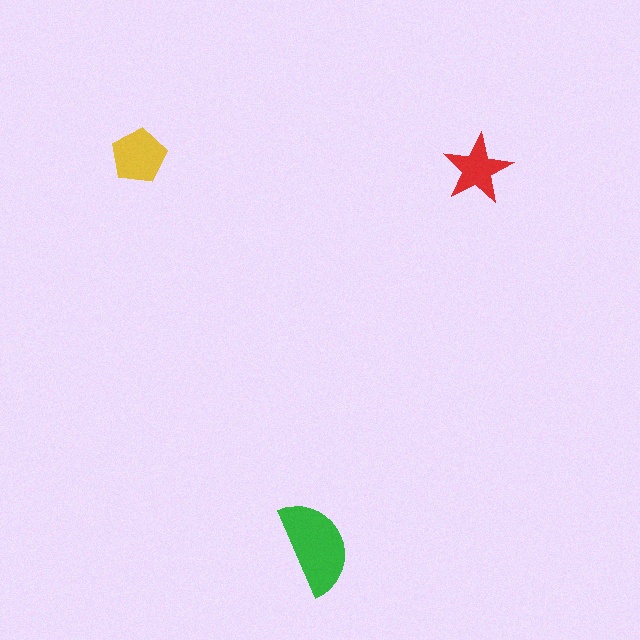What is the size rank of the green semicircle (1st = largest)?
1st.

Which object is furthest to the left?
The yellow pentagon is leftmost.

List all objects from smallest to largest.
The red star, the yellow pentagon, the green semicircle.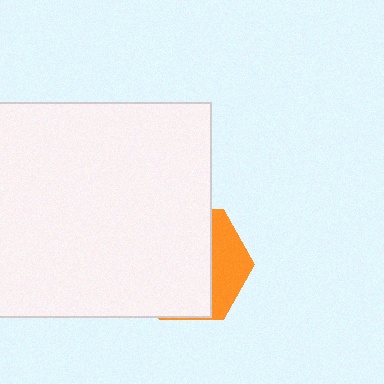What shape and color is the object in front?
The object in front is a white square.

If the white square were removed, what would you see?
You would see the complete orange hexagon.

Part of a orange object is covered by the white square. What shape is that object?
It is a hexagon.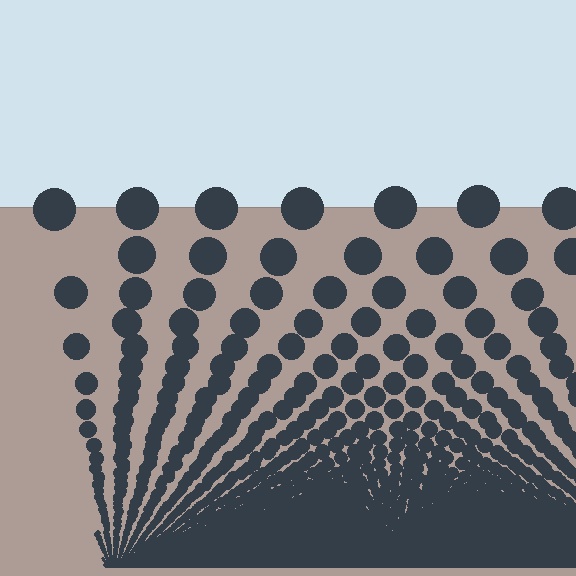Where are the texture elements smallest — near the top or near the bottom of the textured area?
Near the bottom.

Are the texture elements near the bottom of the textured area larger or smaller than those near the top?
Smaller. The gradient is inverted — elements near the bottom are smaller and denser.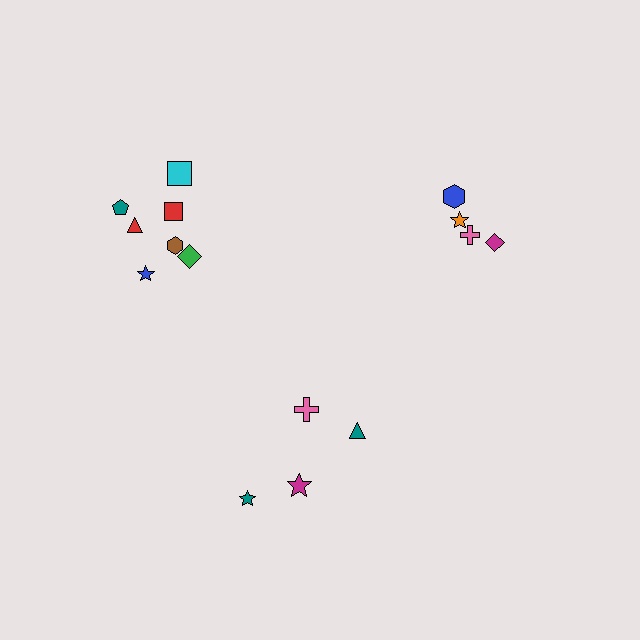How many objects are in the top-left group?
There are 7 objects.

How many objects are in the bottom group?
There are 4 objects.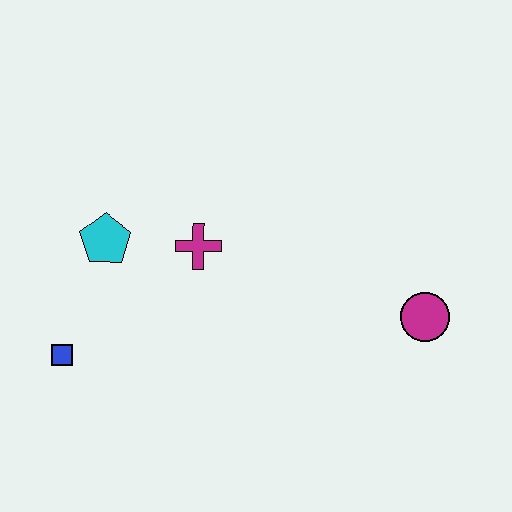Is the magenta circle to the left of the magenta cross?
No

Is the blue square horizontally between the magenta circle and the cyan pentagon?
No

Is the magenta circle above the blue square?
Yes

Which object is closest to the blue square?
The cyan pentagon is closest to the blue square.